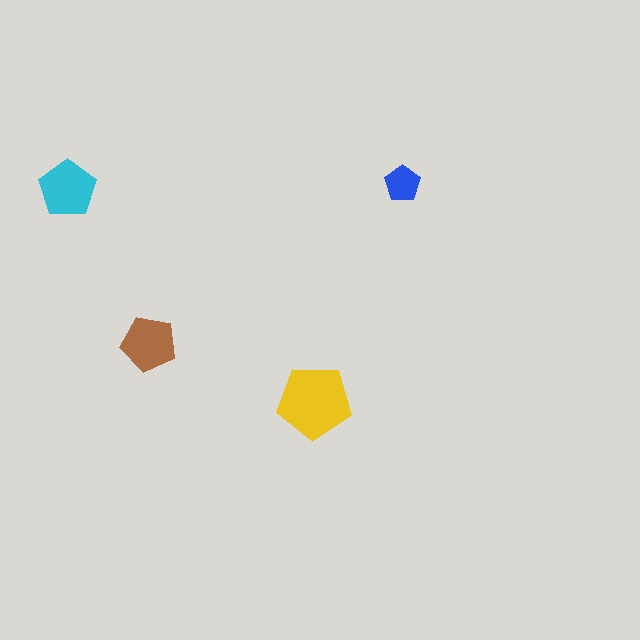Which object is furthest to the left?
The cyan pentagon is leftmost.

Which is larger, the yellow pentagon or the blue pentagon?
The yellow one.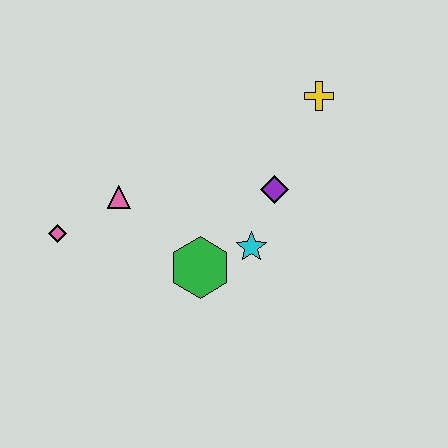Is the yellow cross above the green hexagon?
Yes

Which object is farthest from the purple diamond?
The pink diamond is farthest from the purple diamond.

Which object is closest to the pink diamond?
The pink triangle is closest to the pink diamond.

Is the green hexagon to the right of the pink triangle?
Yes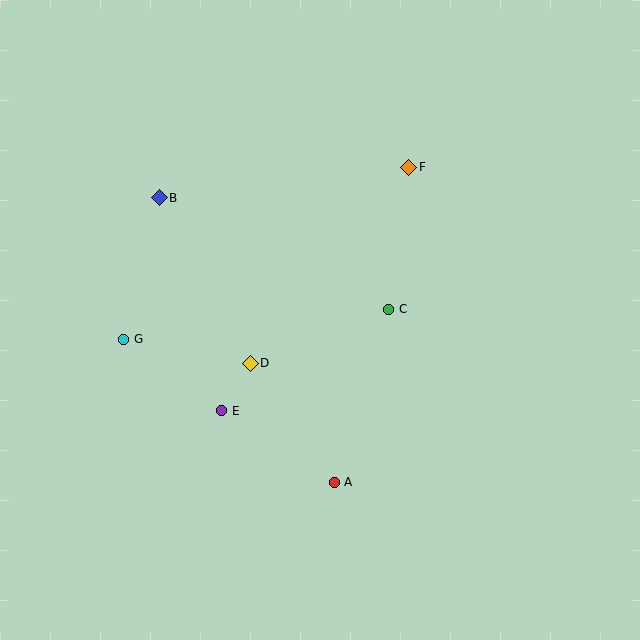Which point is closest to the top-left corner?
Point B is closest to the top-left corner.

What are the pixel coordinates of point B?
Point B is at (159, 198).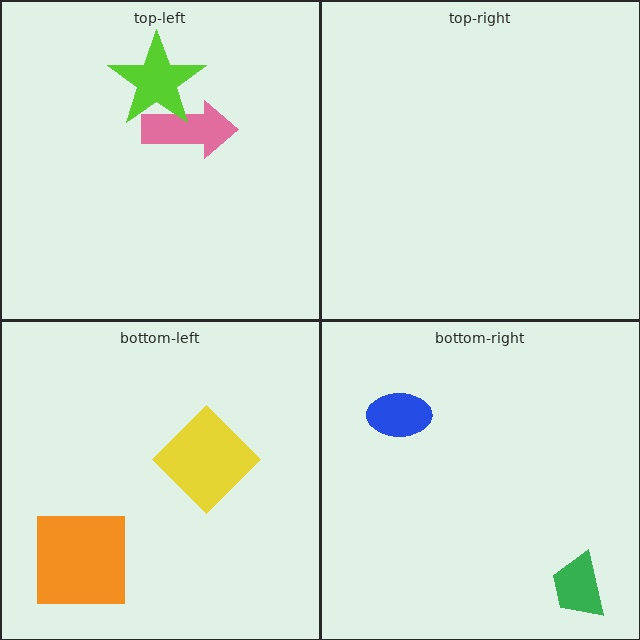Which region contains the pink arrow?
The top-left region.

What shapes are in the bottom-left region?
The orange square, the yellow diamond.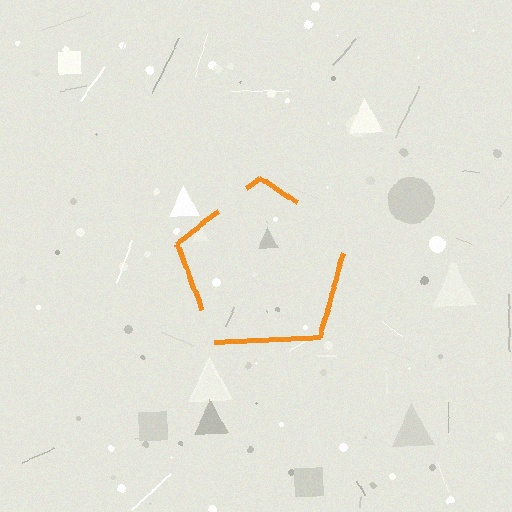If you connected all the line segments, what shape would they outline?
They would outline a pentagon.